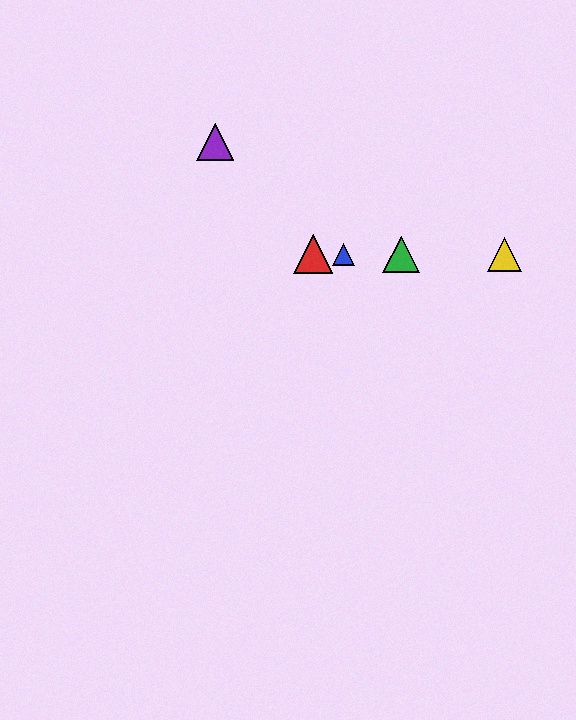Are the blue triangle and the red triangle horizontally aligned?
Yes, both are at y≈254.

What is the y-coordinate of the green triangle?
The green triangle is at y≈254.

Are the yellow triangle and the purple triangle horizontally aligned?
No, the yellow triangle is at y≈254 and the purple triangle is at y≈142.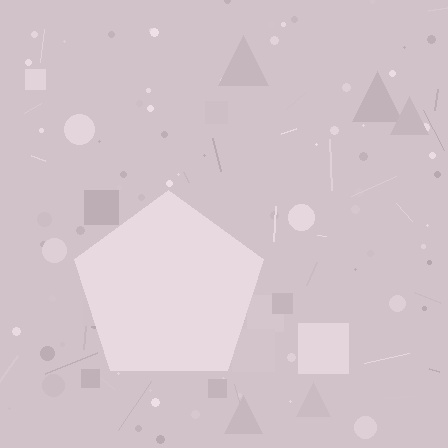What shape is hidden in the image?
A pentagon is hidden in the image.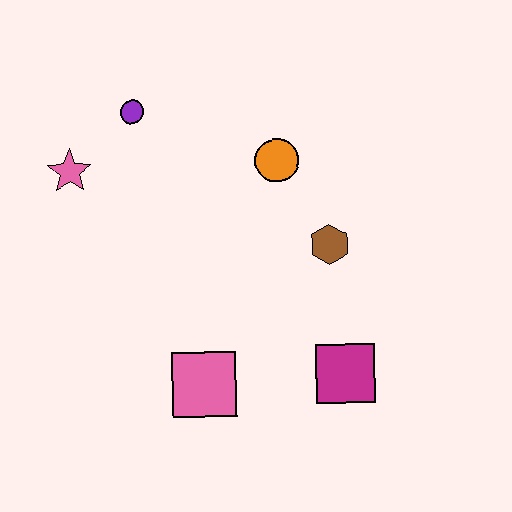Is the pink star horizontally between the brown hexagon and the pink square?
No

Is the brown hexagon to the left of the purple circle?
No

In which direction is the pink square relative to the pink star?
The pink square is below the pink star.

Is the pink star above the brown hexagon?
Yes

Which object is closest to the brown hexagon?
The orange circle is closest to the brown hexagon.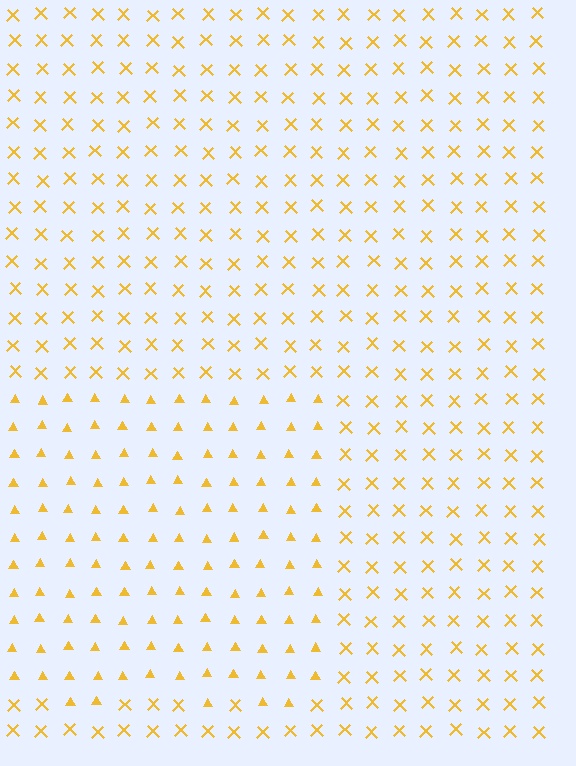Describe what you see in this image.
The image is filled with small yellow elements arranged in a uniform grid. A rectangle-shaped region contains triangles, while the surrounding area contains X marks. The boundary is defined purely by the change in element shape.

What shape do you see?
I see a rectangle.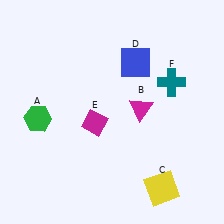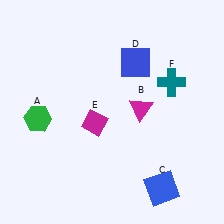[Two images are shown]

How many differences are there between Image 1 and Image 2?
There is 1 difference between the two images.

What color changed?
The square (C) changed from yellow in Image 1 to blue in Image 2.